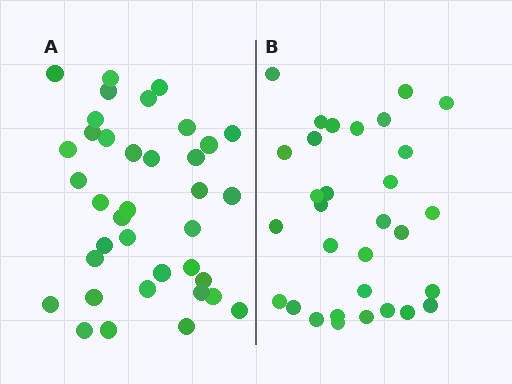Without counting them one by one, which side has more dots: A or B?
Region A (the left region) has more dots.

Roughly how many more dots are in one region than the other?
Region A has about 6 more dots than region B.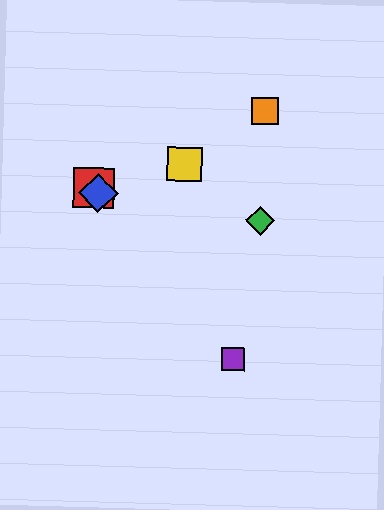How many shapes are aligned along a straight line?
3 shapes (the red square, the blue diamond, the purple square) are aligned along a straight line.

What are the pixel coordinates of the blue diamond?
The blue diamond is at (98, 193).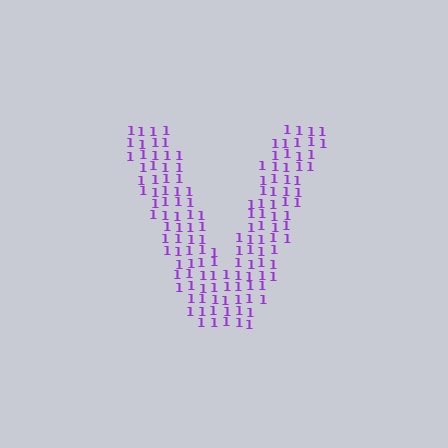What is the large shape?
The large shape is the letter V.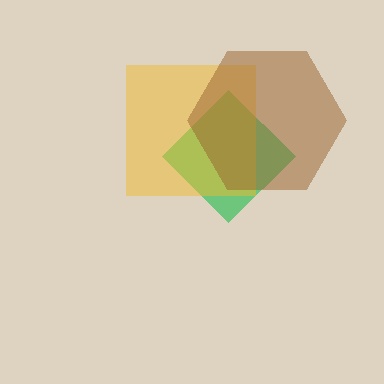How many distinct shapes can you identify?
There are 3 distinct shapes: a green diamond, a yellow square, a brown hexagon.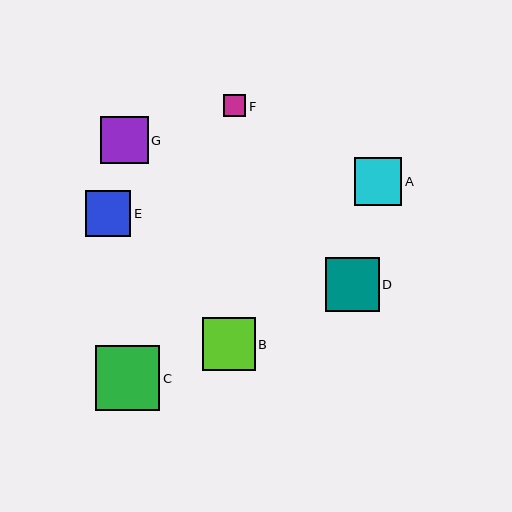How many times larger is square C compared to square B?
Square C is approximately 1.2 times the size of square B.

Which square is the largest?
Square C is the largest with a size of approximately 65 pixels.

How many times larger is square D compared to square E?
Square D is approximately 1.2 times the size of square E.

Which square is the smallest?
Square F is the smallest with a size of approximately 22 pixels.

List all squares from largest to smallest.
From largest to smallest: C, D, B, A, G, E, F.